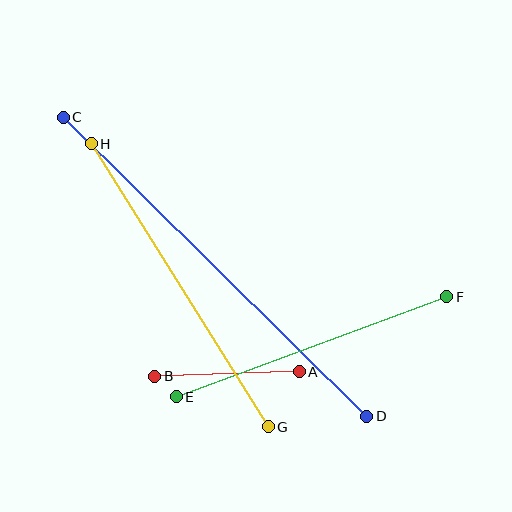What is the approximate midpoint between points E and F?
The midpoint is at approximately (312, 347) pixels.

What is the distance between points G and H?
The distance is approximately 334 pixels.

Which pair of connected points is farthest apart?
Points C and D are farthest apart.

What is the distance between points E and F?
The distance is approximately 288 pixels.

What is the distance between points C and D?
The distance is approximately 426 pixels.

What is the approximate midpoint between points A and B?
The midpoint is at approximately (227, 374) pixels.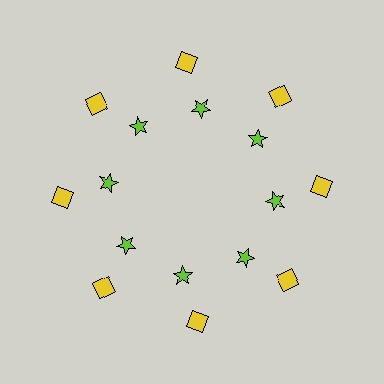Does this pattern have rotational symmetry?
Yes, this pattern has 8-fold rotational symmetry. It looks the same after rotating 45 degrees around the center.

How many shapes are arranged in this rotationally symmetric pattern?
There are 16 shapes, arranged in 8 groups of 2.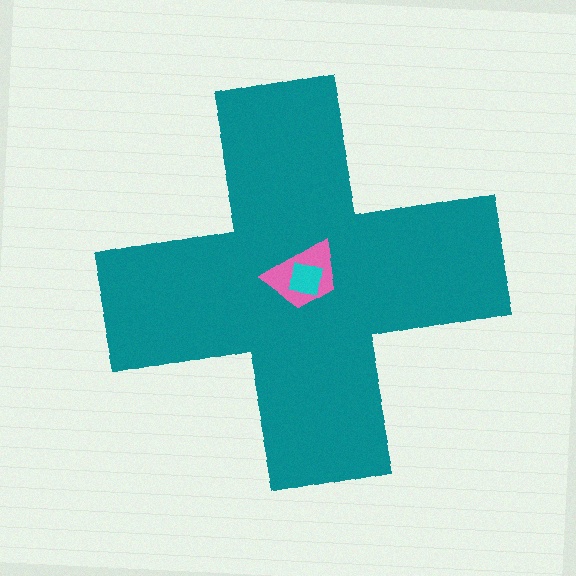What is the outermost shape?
The teal cross.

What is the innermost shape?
The cyan square.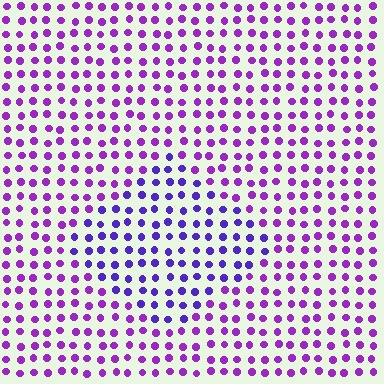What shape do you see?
I see a diamond.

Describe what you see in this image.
The image is filled with small purple elements in a uniform arrangement. A diamond-shaped region is visible where the elements are tinted to a slightly different hue, forming a subtle color boundary.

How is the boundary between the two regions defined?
The boundary is defined purely by a slight shift in hue (about 29 degrees). Spacing, size, and orientation are identical on both sides.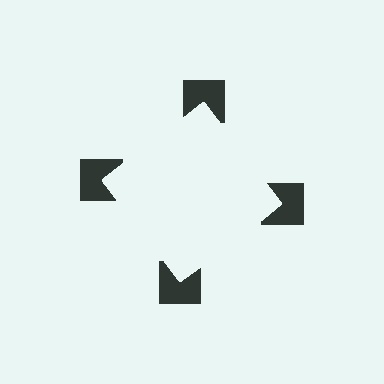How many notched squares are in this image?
There are 4 — one at each vertex of the illusory square.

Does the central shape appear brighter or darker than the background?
It typically appears slightly brighter than the background, even though no actual brightness change is drawn.